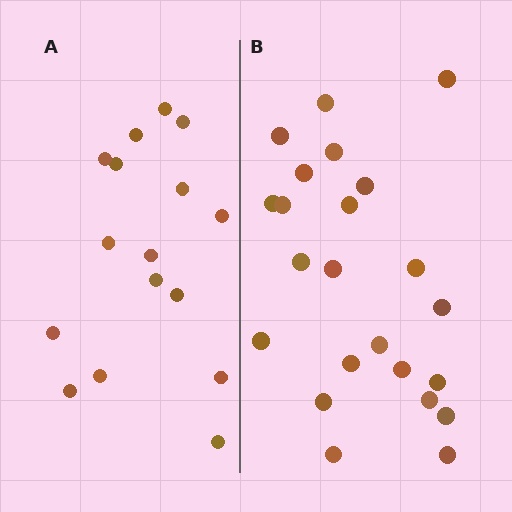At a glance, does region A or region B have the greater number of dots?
Region B (the right region) has more dots.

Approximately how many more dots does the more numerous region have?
Region B has roughly 8 or so more dots than region A.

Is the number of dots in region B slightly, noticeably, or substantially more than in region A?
Region B has noticeably more, but not dramatically so. The ratio is roughly 1.4 to 1.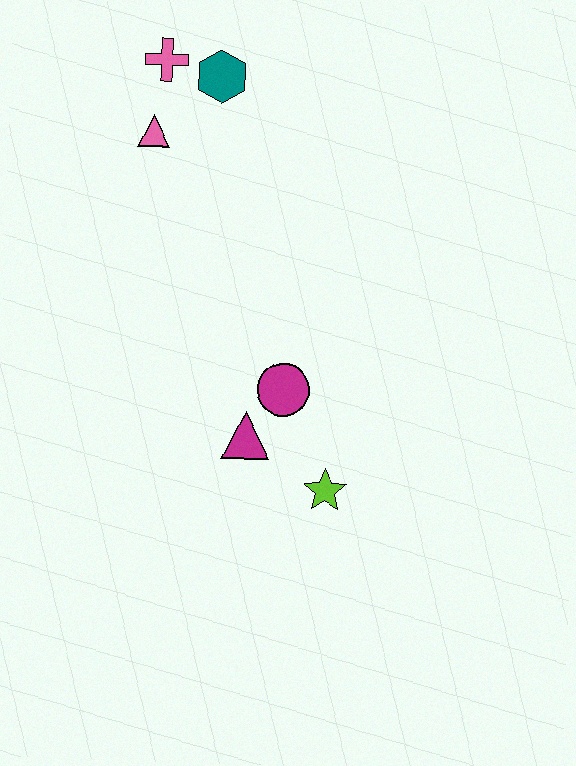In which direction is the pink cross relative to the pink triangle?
The pink cross is above the pink triangle.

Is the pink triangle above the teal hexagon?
No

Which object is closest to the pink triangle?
The pink cross is closest to the pink triangle.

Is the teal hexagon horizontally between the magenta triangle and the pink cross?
Yes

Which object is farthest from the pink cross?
The lime star is farthest from the pink cross.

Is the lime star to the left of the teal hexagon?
No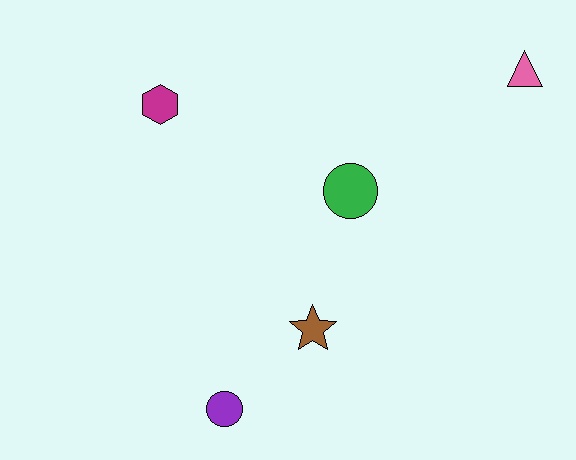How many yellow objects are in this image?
There are no yellow objects.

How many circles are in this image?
There are 2 circles.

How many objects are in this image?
There are 5 objects.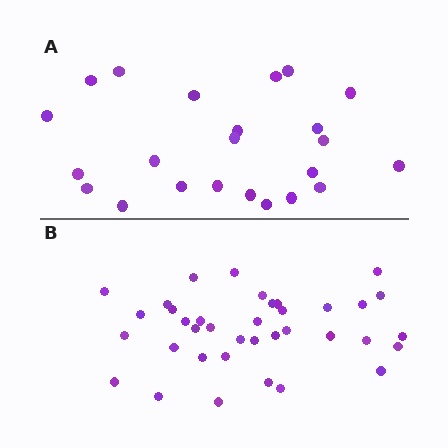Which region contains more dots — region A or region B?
Region B (the bottom region) has more dots.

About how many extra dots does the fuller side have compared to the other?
Region B has approximately 15 more dots than region A.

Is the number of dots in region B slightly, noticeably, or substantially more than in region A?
Region B has substantially more. The ratio is roughly 1.6 to 1.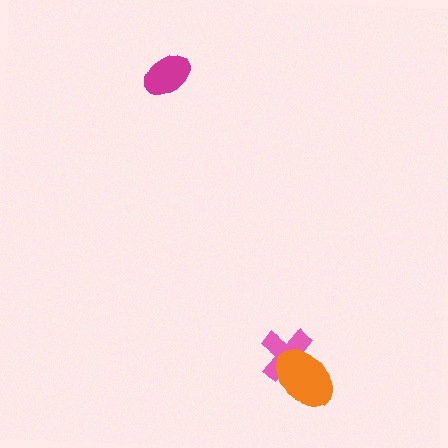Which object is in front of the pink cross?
The orange ellipse is in front of the pink cross.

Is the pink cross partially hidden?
Yes, it is partially covered by another shape.